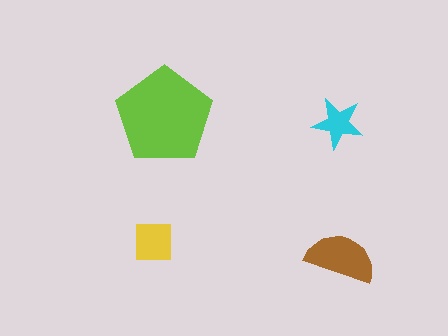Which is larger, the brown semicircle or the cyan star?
The brown semicircle.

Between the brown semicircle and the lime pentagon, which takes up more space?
The lime pentagon.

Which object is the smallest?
The cyan star.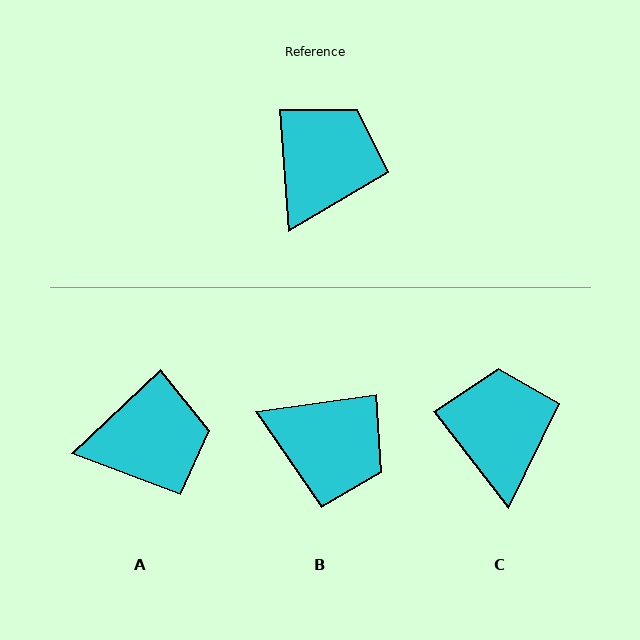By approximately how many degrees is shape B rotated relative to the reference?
Approximately 86 degrees clockwise.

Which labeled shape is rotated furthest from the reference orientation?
B, about 86 degrees away.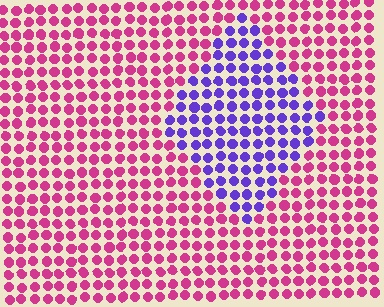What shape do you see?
I see a diamond.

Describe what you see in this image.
The image is filled with small magenta elements in a uniform arrangement. A diamond-shaped region is visible where the elements are tinted to a slightly different hue, forming a subtle color boundary.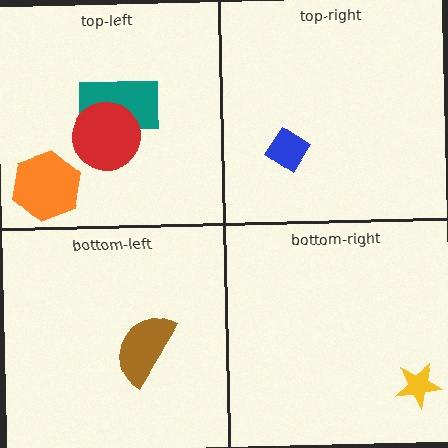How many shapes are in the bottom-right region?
1.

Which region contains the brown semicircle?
The bottom-left region.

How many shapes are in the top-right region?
1.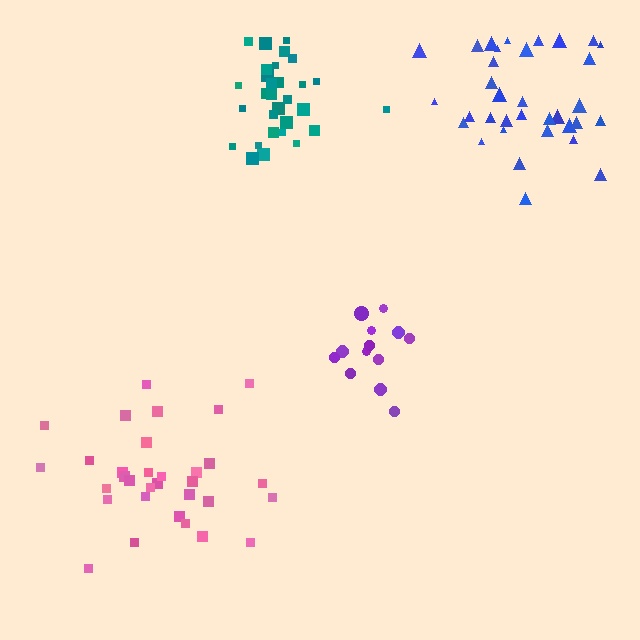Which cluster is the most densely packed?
Teal.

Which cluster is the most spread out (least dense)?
Pink.